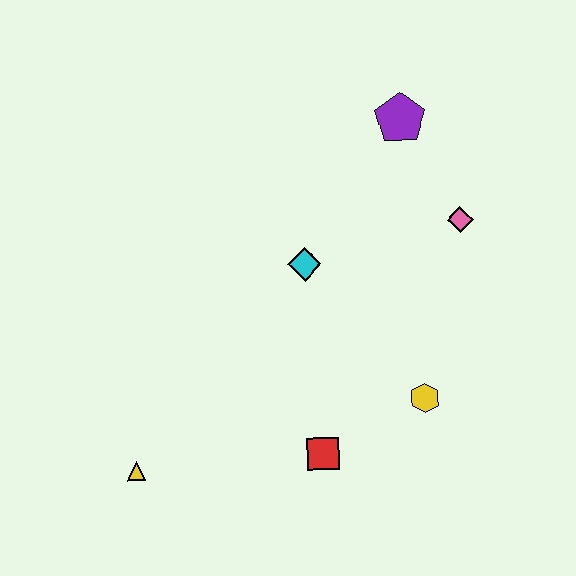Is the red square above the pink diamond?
No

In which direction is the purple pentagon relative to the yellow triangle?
The purple pentagon is above the yellow triangle.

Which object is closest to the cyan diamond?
The pink diamond is closest to the cyan diamond.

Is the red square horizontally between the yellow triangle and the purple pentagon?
Yes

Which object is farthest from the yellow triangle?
The purple pentagon is farthest from the yellow triangle.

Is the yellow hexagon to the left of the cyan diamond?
No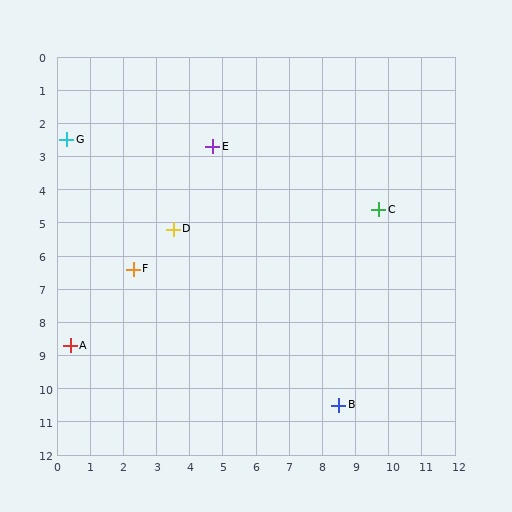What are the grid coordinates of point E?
Point E is at approximately (4.7, 2.7).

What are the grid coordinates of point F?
Point F is at approximately (2.3, 6.4).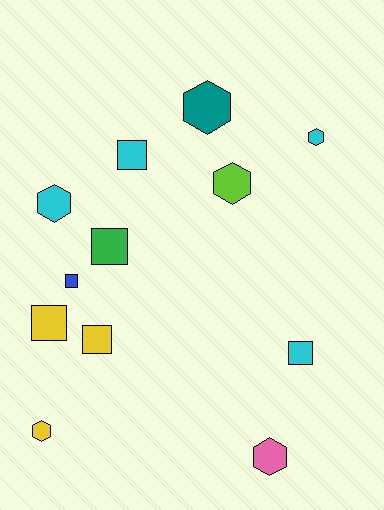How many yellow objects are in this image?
There are 3 yellow objects.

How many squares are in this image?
There are 6 squares.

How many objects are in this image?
There are 12 objects.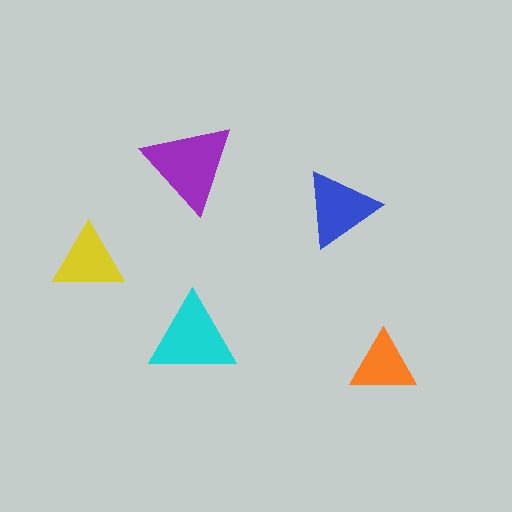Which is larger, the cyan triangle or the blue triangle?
The cyan one.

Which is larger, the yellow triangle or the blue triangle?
The blue one.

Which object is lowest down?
The orange triangle is bottommost.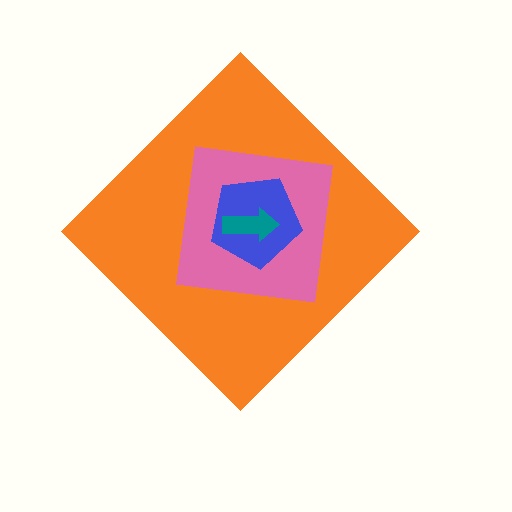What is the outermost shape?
The orange diamond.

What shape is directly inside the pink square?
The blue pentagon.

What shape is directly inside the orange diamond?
The pink square.